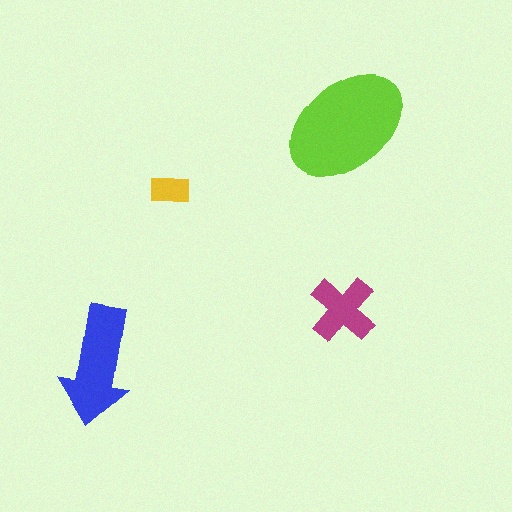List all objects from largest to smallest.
The lime ellipse, the blue arrow, the magenta cross, the yellow rectangle.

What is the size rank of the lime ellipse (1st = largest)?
1st.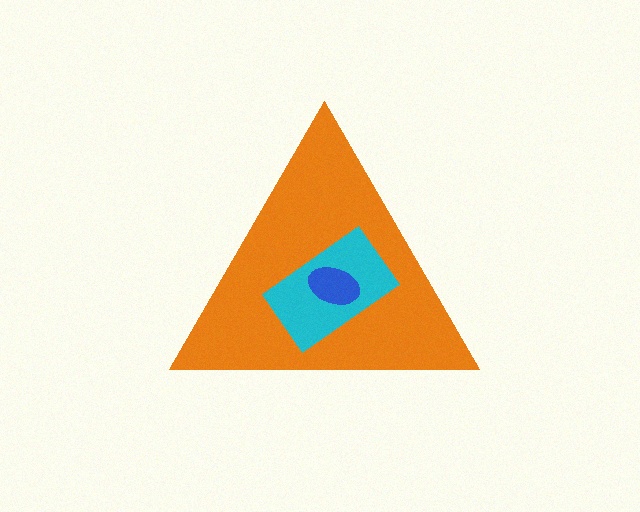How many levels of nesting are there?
3.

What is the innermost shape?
The blue ellipse.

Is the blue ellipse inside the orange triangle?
Yes.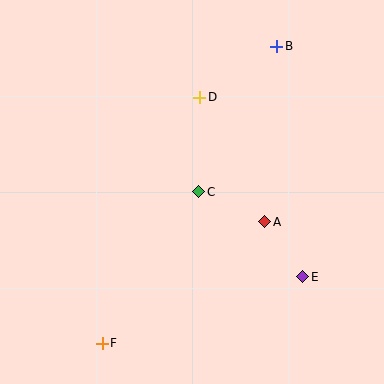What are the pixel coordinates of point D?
Point D is at (200, 97).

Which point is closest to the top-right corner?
Point B is closest to the top-right corner.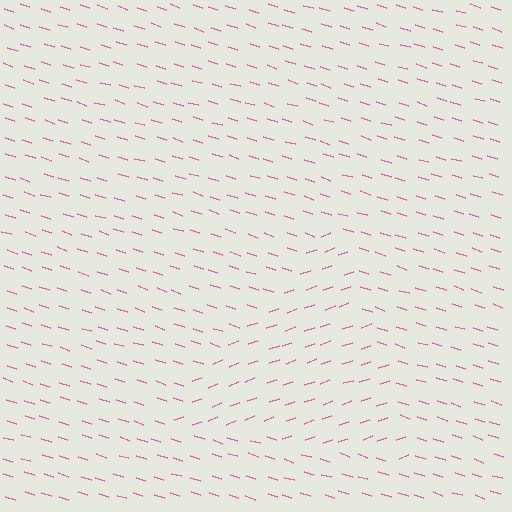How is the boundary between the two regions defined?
The boundary is defined purely by a change in line orientation (approximately 38 degrees difference). All lines are the same color and thickness.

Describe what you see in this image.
The image is filled with small pink line segments. A triangle region in the image has lines oriented differently from the surrounding lines, creating a visible texture boundary.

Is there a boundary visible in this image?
Yes, there is a texture boundary formed by a change in line orientation.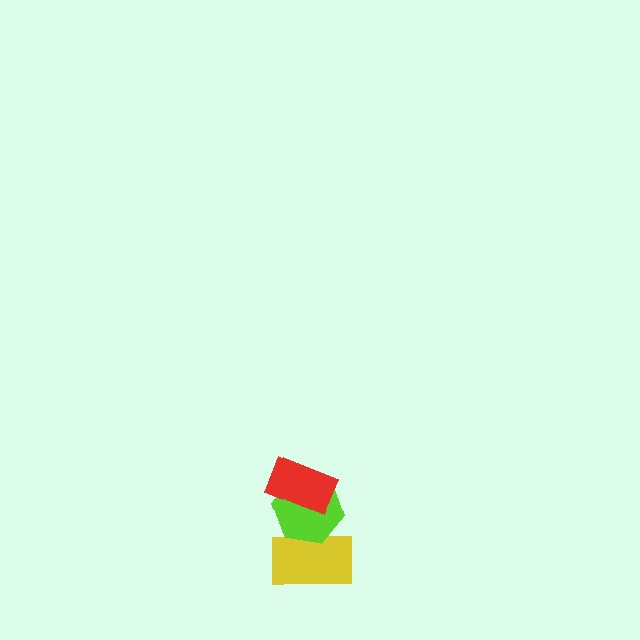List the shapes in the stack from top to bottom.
From top to bottom: the red rectangle, the lime hexagon, the yellow rectangle.